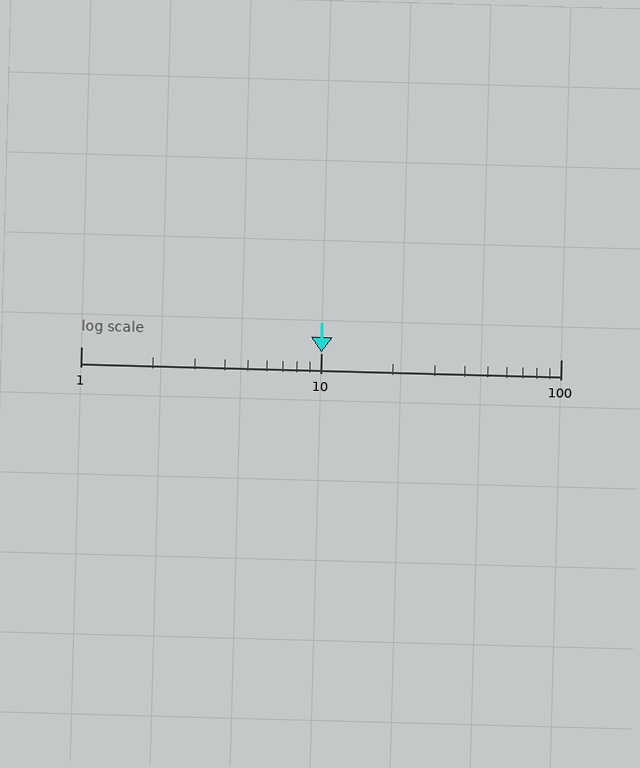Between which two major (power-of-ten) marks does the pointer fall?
The pointer is between 10 and 100.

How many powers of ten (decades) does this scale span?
The scale spans 2 decades, from 1 to 100.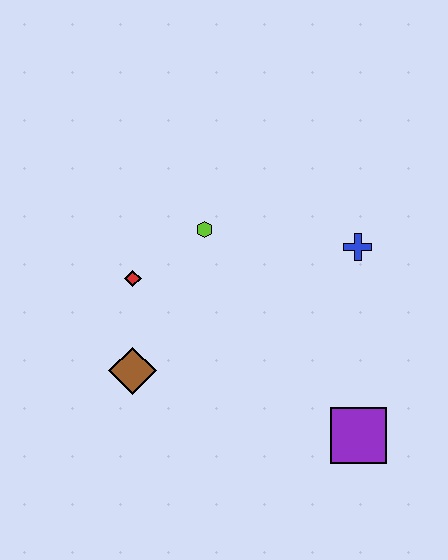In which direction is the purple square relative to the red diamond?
The purple square is to the right of the red diamond.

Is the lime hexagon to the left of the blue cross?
Yes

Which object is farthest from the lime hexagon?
The purple square is farthest from the lime hexagon.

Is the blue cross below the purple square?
No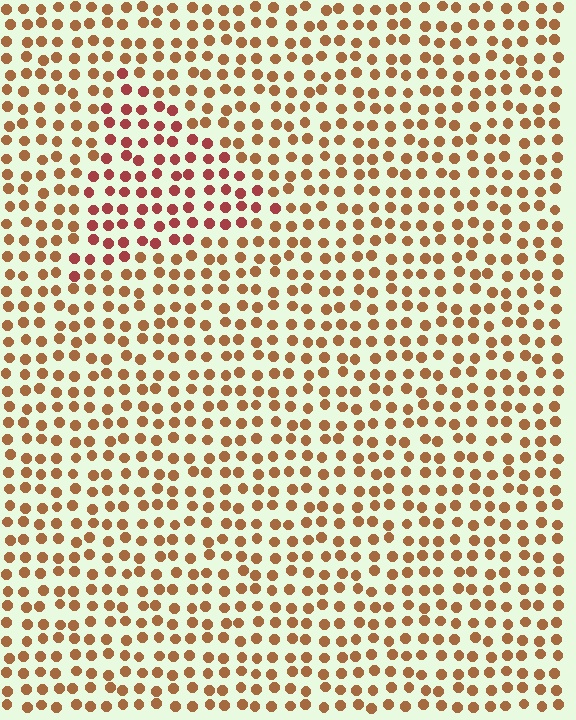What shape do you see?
I see a triangle.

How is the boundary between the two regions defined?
The boundary is defined purely by a slight shift in hue (about 29 degrees). Spacing, size, and orientation are identical on both sides.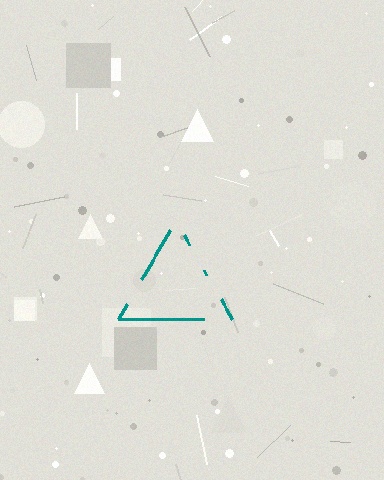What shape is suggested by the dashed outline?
The dashed outline suggests a triangle.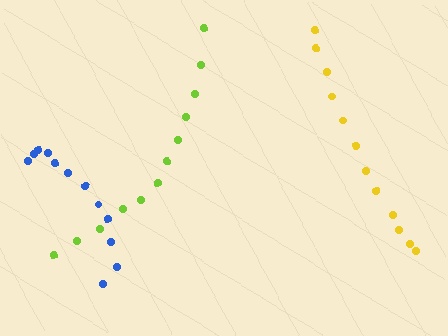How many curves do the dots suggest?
There are 3 distinct paths.